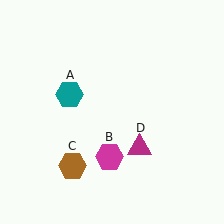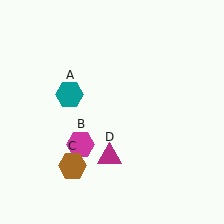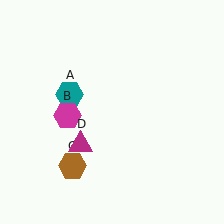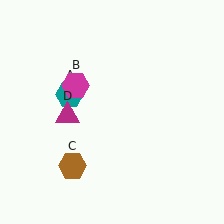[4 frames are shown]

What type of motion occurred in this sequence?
The magenta hexagon (object B), magenta triangle (object D) rotated clockwise around the center of the scene.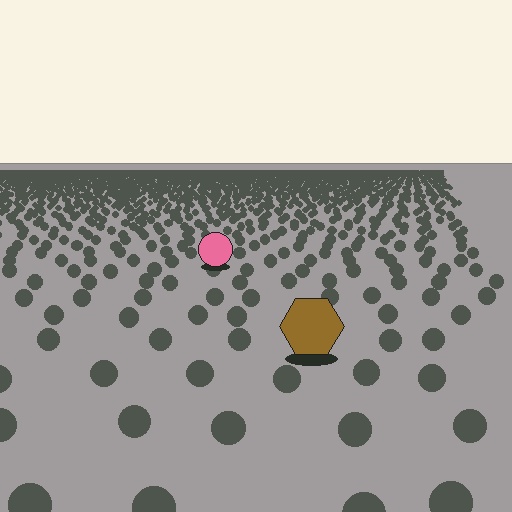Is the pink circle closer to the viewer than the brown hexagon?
No. The brown hexagon is closer — you can tell from the texture gradient: the ground texture is coarser near it.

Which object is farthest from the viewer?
The pink circle is farthest from the viewer. It appears smaller and the ground texture around it is denser.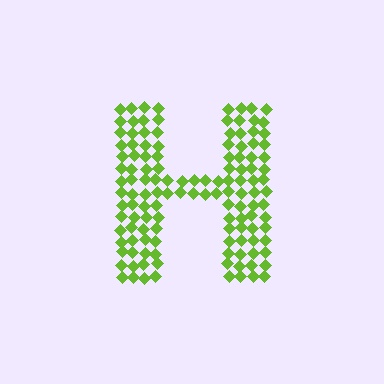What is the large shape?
The large shape is the letter H.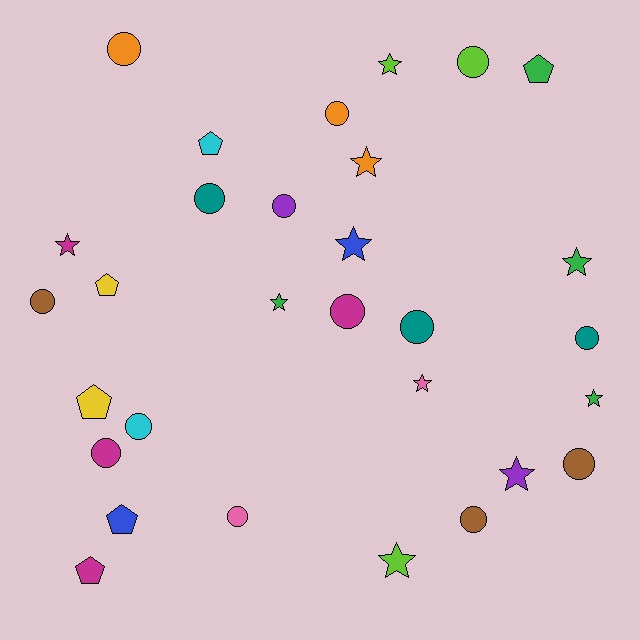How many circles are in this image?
There are 14 circles.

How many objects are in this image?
There are 30 objects.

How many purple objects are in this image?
There are 2 purple objects.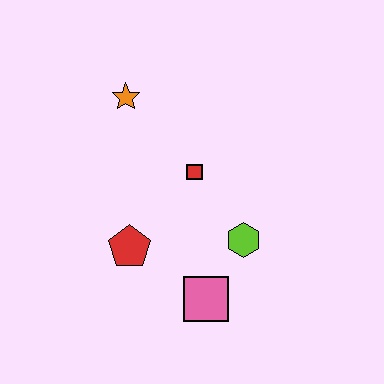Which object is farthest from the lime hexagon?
The orange star is farthest from the lime hexagon.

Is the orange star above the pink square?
Yes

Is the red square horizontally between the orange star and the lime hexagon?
Yes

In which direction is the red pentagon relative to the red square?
The red pentagon is below the red square.